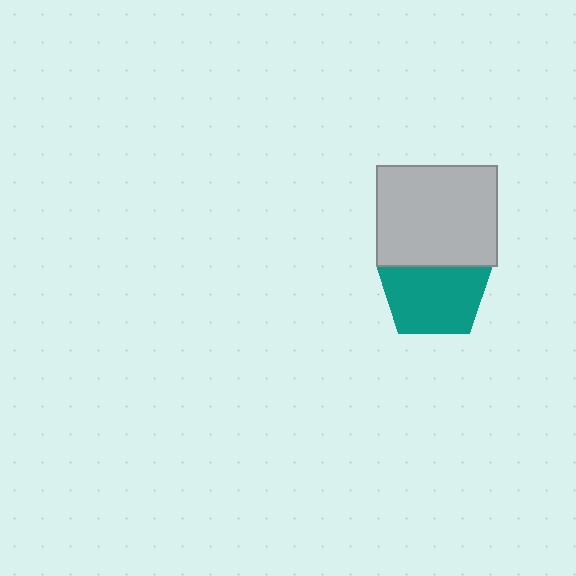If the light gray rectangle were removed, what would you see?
You would see the complete teal pentagon.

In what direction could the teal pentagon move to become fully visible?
The teal pentagon could move down. That would shift it out from behind the light gray rectangle entirely.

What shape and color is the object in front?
The object in front is a light gray rectangle.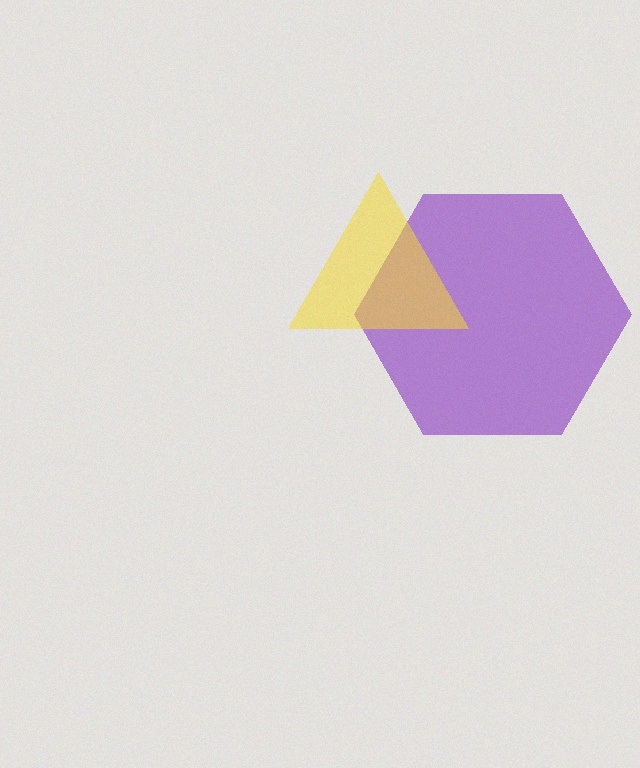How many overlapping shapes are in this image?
There are 2 overlapping shapes in the image.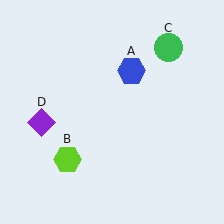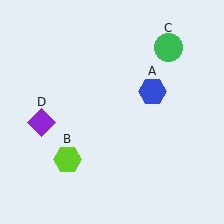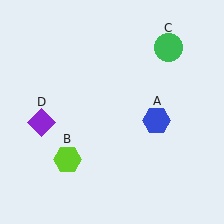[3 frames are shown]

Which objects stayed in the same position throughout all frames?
Lime hexagon (object B) and green circle (object C) and purple diamond (object D) remained stationary.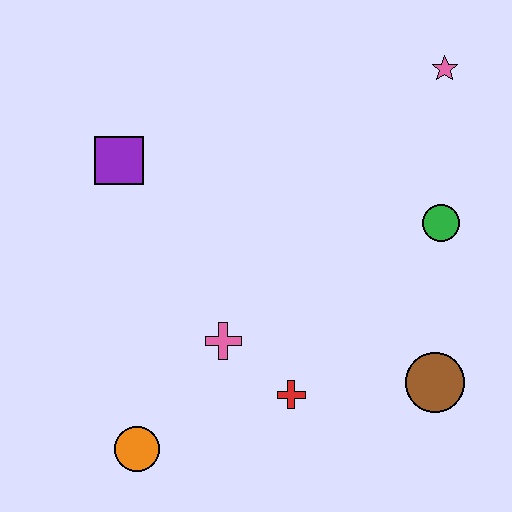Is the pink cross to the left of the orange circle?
No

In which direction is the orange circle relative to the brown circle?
The orange circle is to the left of the brown circle.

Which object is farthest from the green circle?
The orange circle is farthest from the green circle.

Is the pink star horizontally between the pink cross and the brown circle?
No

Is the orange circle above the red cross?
No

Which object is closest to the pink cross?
The red cross is closest to the pink cross.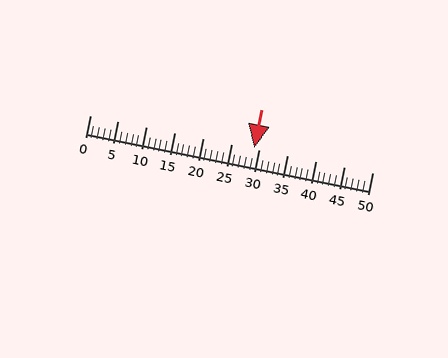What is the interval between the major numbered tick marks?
The major tick marks are spaced 5 units apart.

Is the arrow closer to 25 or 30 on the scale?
The arrow is closer to 30.